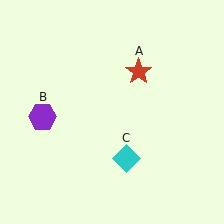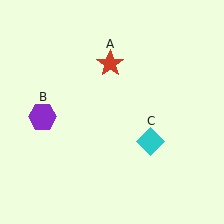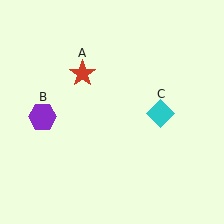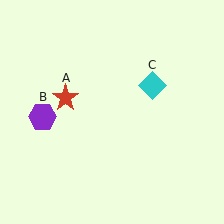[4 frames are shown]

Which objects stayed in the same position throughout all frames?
Purple hexagon (object B) remained stationary.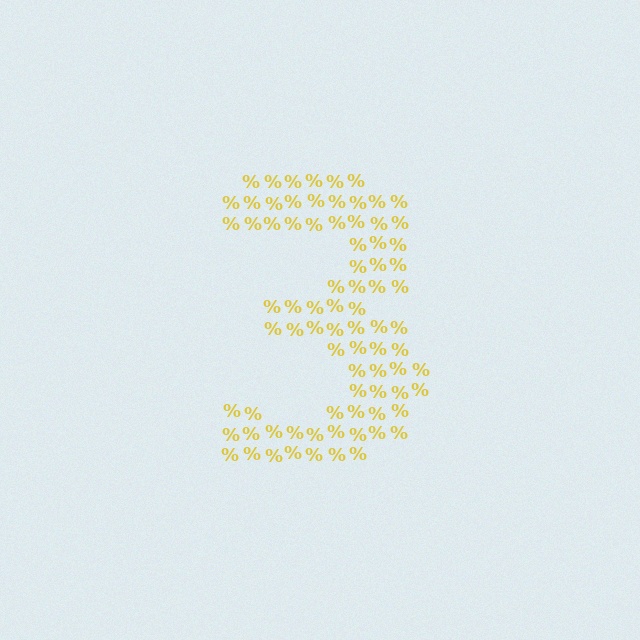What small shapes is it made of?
It is made of small percent signs.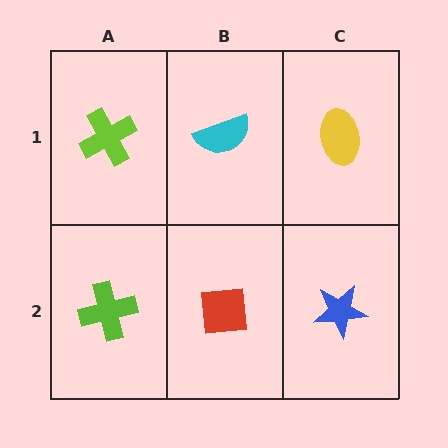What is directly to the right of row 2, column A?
A red square.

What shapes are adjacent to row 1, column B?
A red square (row 2, column B), a lime cross (row 1, column A), a yellow ellipse (row 1, column C).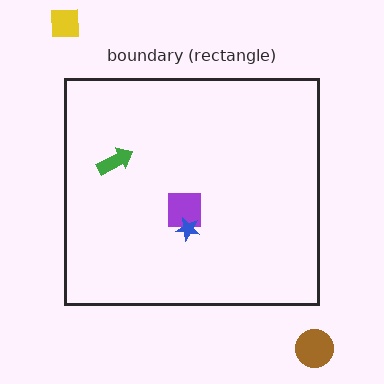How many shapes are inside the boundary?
3 inside, 2 outside.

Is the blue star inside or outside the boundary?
Inside.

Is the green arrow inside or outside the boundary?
Inside.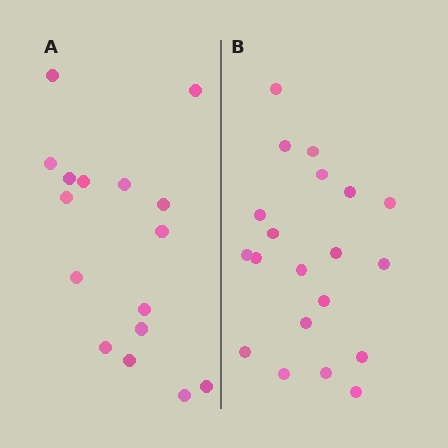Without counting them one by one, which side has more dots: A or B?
Region B (the right region) has more dots.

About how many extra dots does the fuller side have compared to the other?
Region B has about 4 more dots than region A.